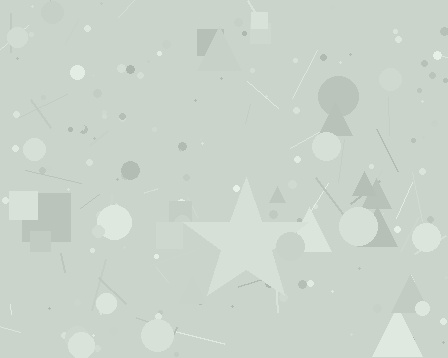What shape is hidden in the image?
A star is hidden in the image.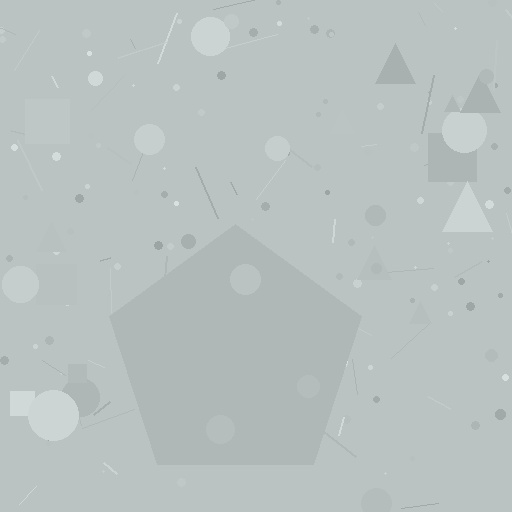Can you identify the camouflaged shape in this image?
The camouflaged shape is a pentagon.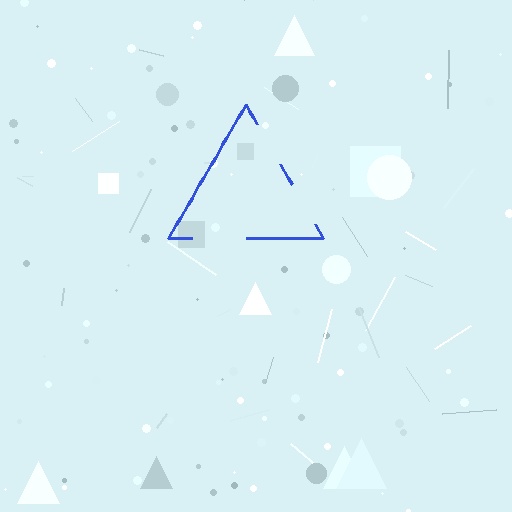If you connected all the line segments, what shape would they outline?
They would outline a triangle.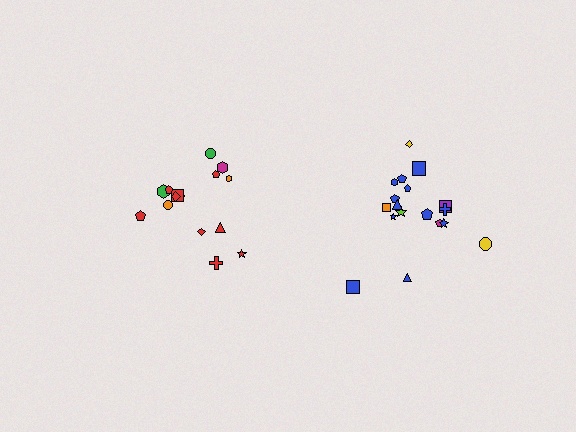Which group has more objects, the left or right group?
The right group.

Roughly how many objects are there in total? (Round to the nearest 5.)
Roughly 35 objects in total.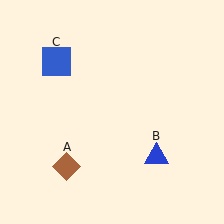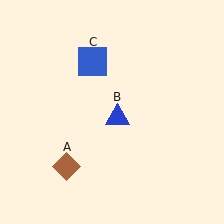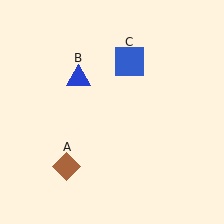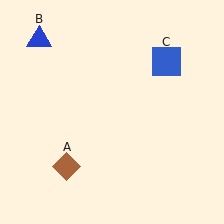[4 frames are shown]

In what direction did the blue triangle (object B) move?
The blue triangle (object B) moved up and to the left.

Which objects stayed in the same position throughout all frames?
Brown diamond (object A) remained stationary.